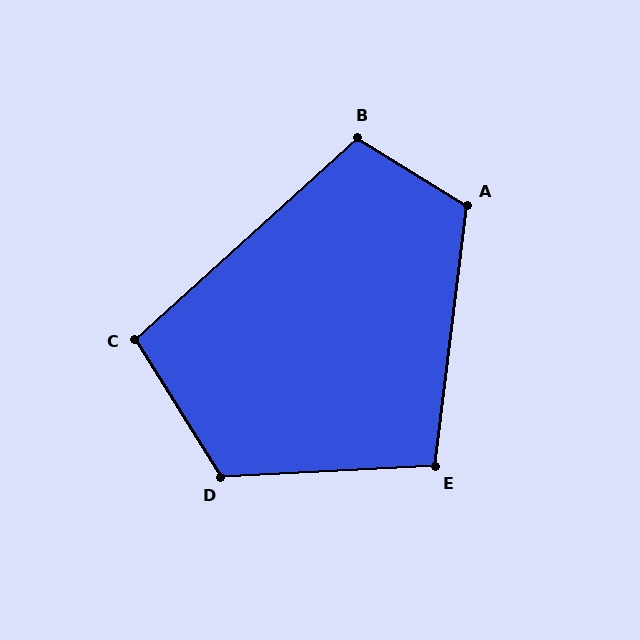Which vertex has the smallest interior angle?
E, at approximately 100 degrees.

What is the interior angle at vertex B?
Approximately 106 degrees (obtuse).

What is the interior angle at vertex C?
Approximately 100 degrees (obtuse).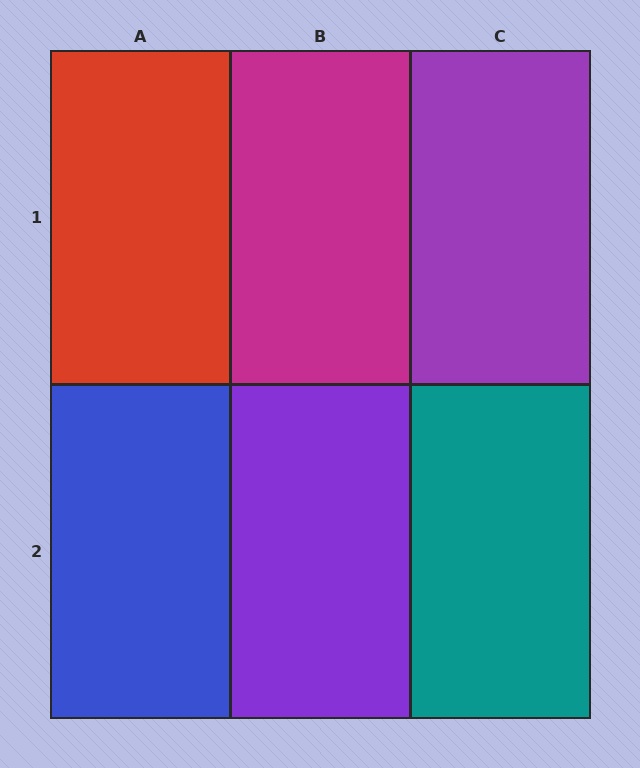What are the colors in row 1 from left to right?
Red, magenta, purple.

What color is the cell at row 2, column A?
Blue.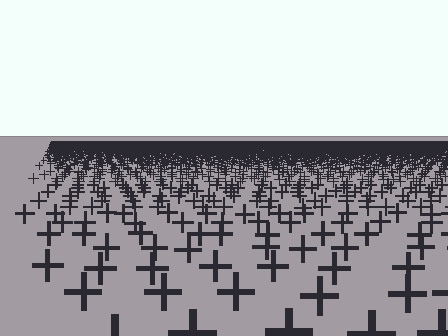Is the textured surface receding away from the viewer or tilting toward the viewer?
The surface is receding away from the viewer. Texture elements get smaller and denser toward the top.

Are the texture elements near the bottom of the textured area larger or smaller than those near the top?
Larger. Near the bottom, elements are closer to the viewer and appear at a bigger on-screen size.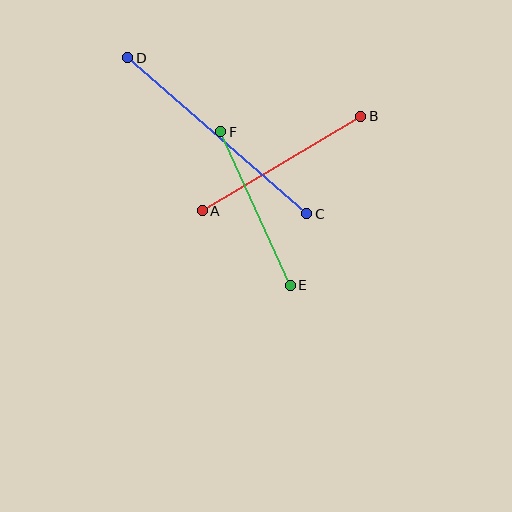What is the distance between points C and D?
The distance is approximately 237 pixels.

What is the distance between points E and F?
The distance is approximately 169 pixels.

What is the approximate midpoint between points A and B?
The midpoint is at approximately (282, 164) pixels.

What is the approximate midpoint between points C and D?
The midpoint is at approximately (217, 136) pixels.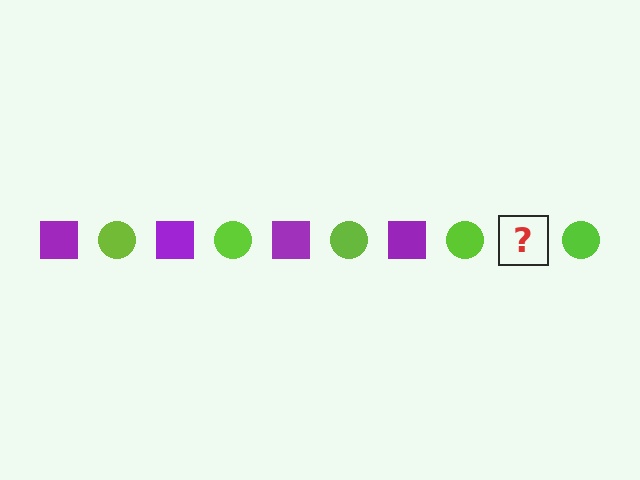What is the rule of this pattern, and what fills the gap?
The rule is that the pattern alternates between purple square and lime circle. The gap should be filled with a purple square.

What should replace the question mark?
The question mark should be replaced with a purple square.